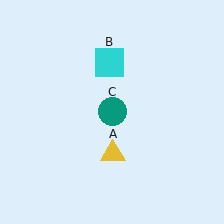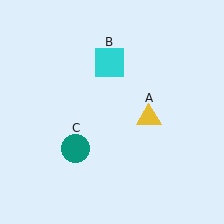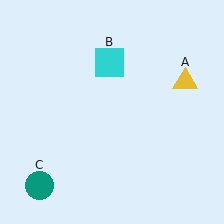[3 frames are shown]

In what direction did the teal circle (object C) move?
The teal circle (object C) moved down and to the left.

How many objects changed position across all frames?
2 objects changed position: yellow triangle (object A), teal circle (object C).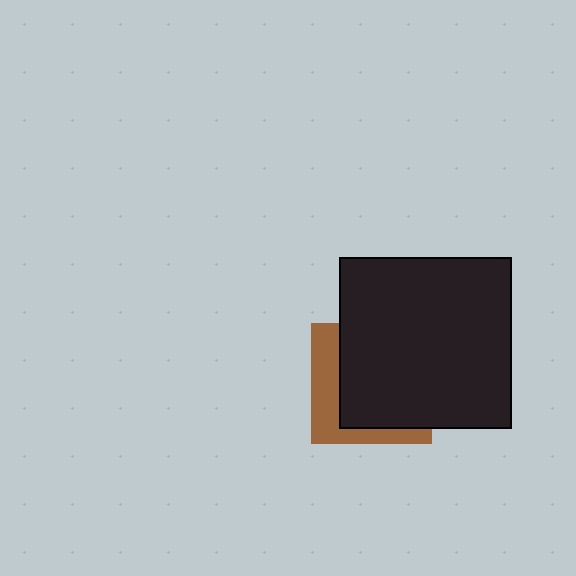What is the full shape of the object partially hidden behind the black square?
The partially hidden object is a brown square.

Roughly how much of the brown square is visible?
A small part of it is visible (roughly 32%).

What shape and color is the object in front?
The object in front is a black square.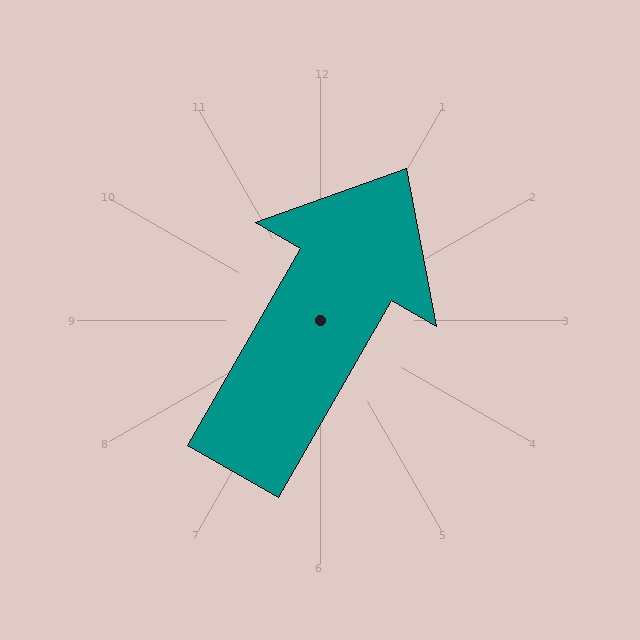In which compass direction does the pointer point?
Northeast.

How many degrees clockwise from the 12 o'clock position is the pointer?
Approximately 30 degrees.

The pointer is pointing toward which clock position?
Roughly 1 o'clock.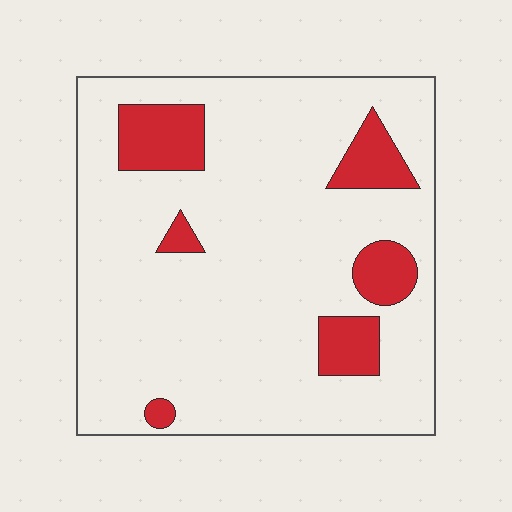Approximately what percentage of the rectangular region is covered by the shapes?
Approximately 15%.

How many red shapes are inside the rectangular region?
6.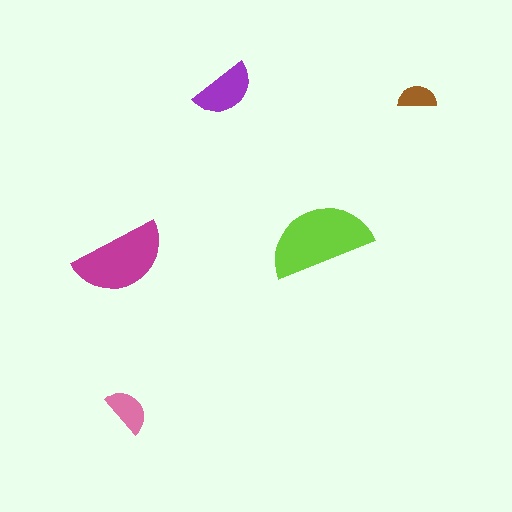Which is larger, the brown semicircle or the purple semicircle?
The purple one.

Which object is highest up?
The purple semicircle is topmost.